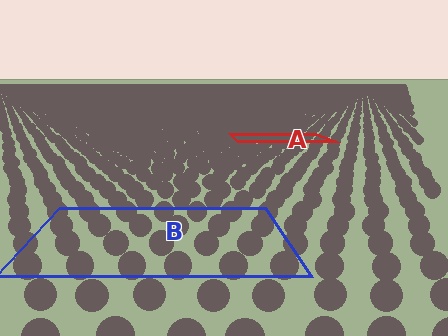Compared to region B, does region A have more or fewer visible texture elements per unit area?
Region A has more texture elements per unit area — they are packed more densely because it is farther away.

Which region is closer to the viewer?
Region B is closer. The texture elements there are larger and more spread out.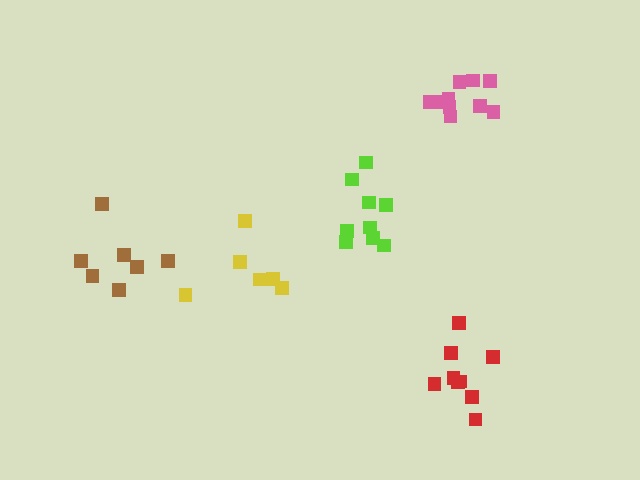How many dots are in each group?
Group 1: 7 dots, Group 2: 10 dots, Group 3: 6 dots, Group 4: 9 dots, Group 5: 9 dots (41 total).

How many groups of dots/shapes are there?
There are 5 groups.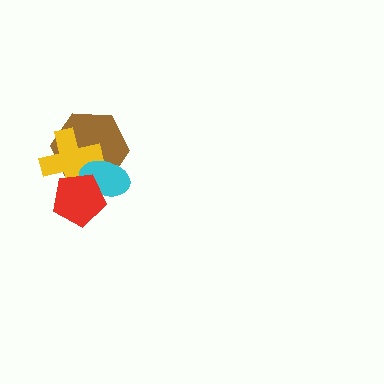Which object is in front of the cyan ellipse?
The red pentagon is in front of the cyan ellipse.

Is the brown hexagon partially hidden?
Yes, it is partially covered by another shape.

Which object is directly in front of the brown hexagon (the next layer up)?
The yellow cross is directly in front of the brown hexagon.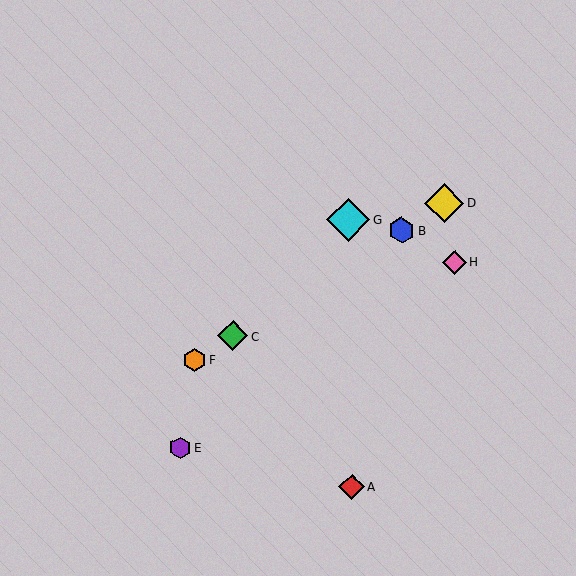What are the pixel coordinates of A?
Object A is at (352, 487).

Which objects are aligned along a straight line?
Objects B, C, D, F are aligned along a straight line.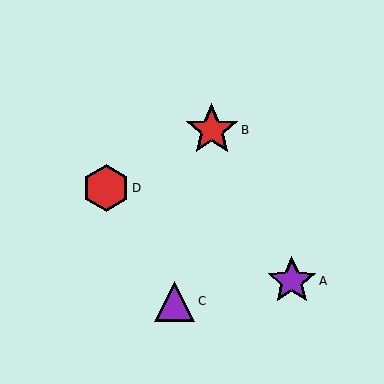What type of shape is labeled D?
Shape D is a red hexagon.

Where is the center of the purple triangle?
The center of the purple triangle is at (175, 301).